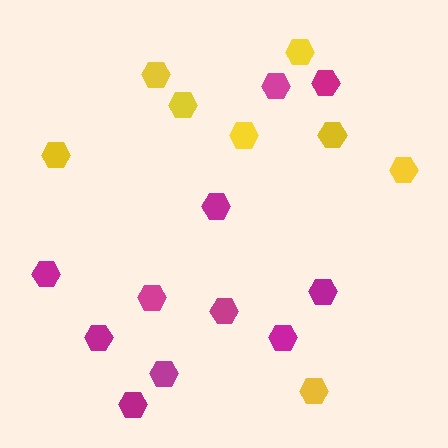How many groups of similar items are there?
There are 2 groups: one group of magenta hexagons (11) and one group of yellow hexagons (8).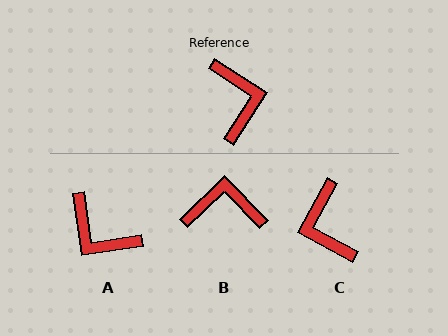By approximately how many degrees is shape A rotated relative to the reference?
Approximately 138 degrees clockwise.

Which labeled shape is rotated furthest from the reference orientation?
C, about 175 degrees away.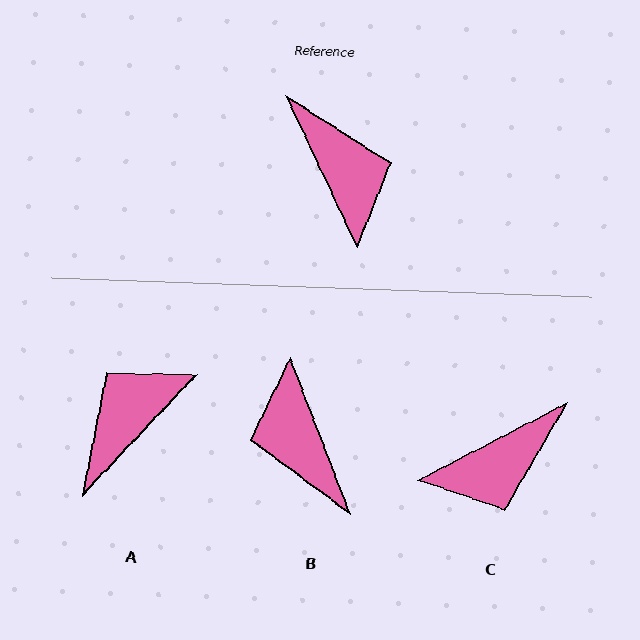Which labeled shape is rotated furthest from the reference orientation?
B, about 176 degrees away.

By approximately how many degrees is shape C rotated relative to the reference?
Approximately 88 degrees clockwise.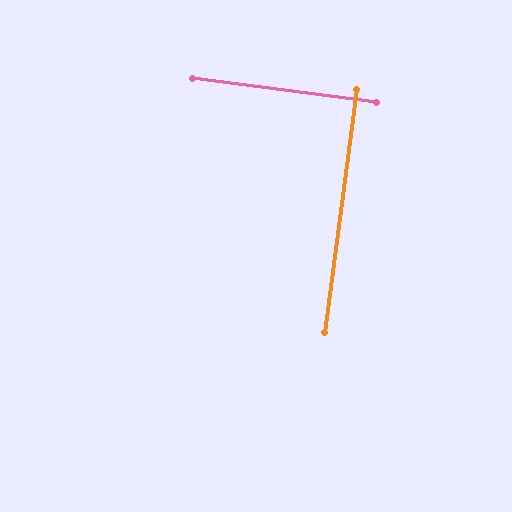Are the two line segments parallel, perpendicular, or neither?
Perpendicular — they meet at approximately 90°.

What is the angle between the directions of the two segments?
Approximately 90 degrees.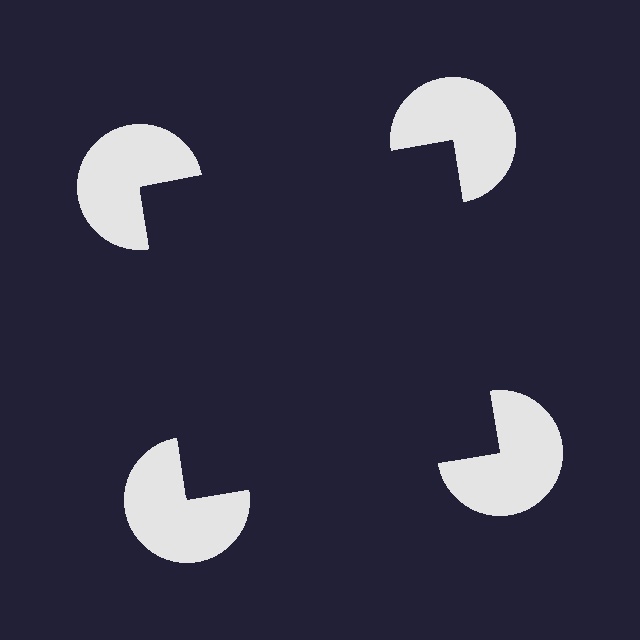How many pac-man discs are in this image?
There are 4 — one at each vertex of the illusory square.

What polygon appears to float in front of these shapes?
An illusory square — its edges are inferred from the aligned wedge cuts in the pac-man discs, not physically drawn.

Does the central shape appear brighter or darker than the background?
It typically appears slightly darker than the background, even though no actual brightness change is drawn.